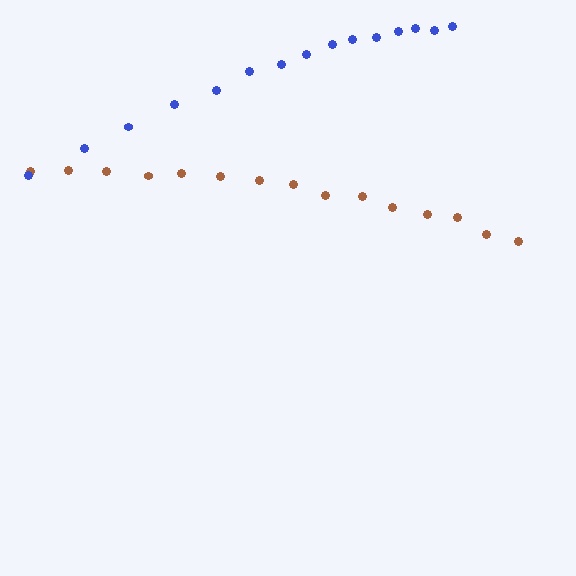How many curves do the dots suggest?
There are 2 distinct paths.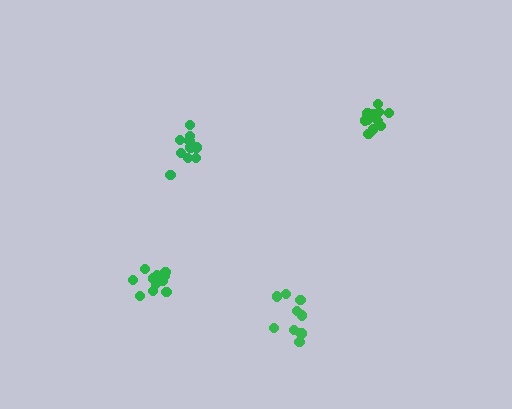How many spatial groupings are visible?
There are 4 spatial groupings.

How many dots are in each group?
Group 1: 9 dots, Group 2: 10 dots, Group 3: 12 dots, Group 4: 12 dots (43 total).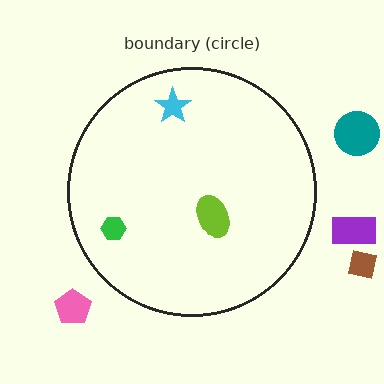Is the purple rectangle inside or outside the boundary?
Outside.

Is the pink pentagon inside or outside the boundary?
Outside.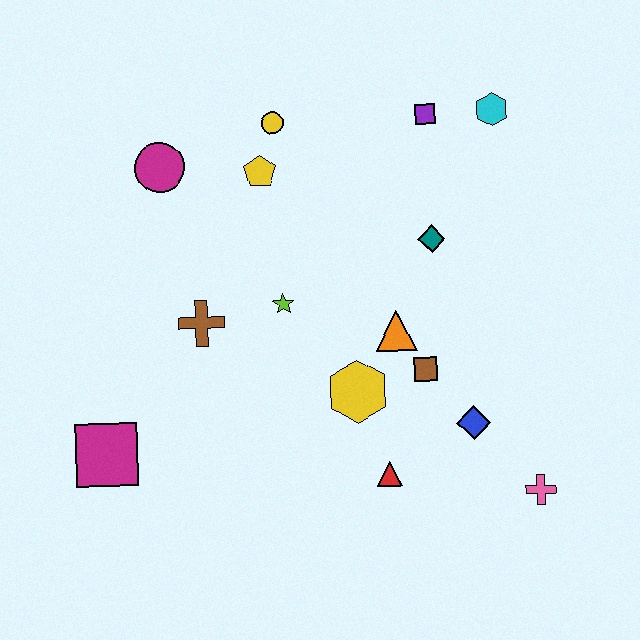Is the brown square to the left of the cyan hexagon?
Yes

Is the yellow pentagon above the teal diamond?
Yes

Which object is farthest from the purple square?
The magenta square is farthest from the purple square.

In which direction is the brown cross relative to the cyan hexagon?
The brown cross is to the left of the cyan hexagon.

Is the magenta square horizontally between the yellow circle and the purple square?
No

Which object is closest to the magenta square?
The brown cross is closest to the magenta square.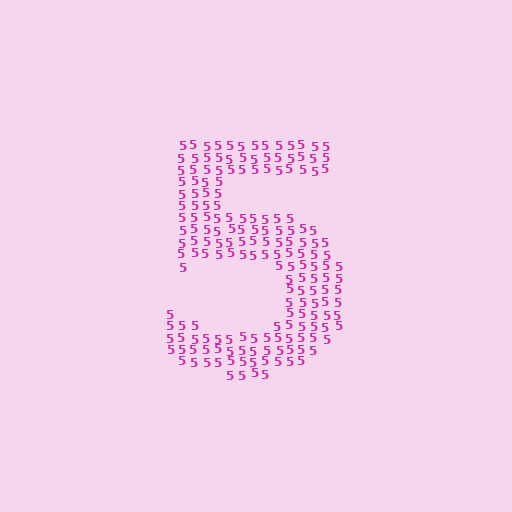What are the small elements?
The small elements are digit 5's.